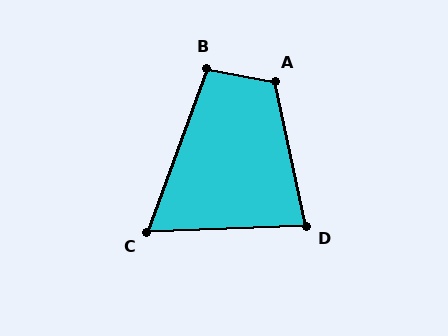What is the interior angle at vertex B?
Approximately 100 degrees (obtuse).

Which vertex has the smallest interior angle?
C, at approximately 68 degrees.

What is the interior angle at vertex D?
Approximately 80 degrees (acute).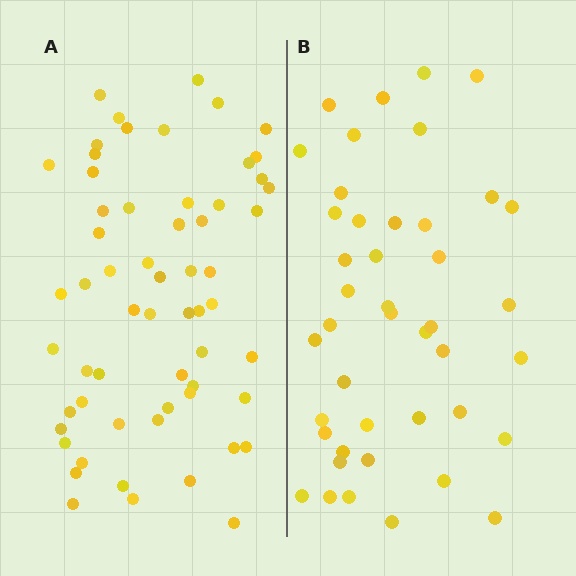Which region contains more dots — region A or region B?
Region A (the left region) has more dots.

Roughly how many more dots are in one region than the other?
Region A has approximately 15 more dots than region B.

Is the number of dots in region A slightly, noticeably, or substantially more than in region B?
Region A has noticeably more, but not dramatically so. The ratio is roughly 1.4 to 1.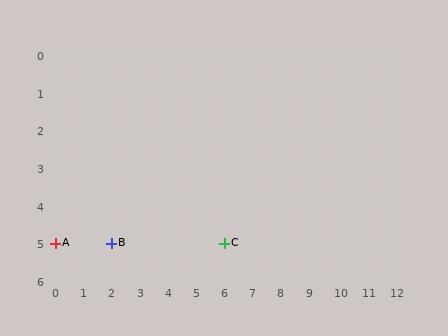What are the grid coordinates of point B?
Point B is at grid coordinates (2, 5).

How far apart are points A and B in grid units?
Points A and B are 2 columns apart.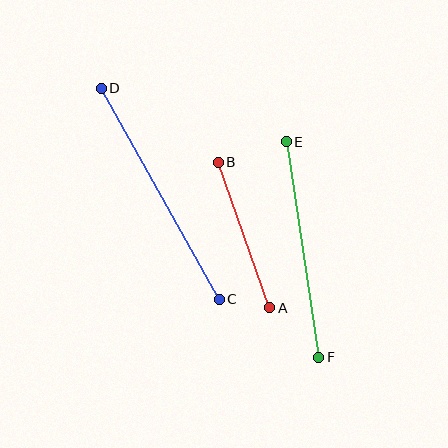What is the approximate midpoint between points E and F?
The midpoint is at approximately (302, 250) pixels.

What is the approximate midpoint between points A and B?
The midpoint is at approximately (244, 235) pixels.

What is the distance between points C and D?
The distance is approximately 242 pixels.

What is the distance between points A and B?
The distance is approximately 154 pixels.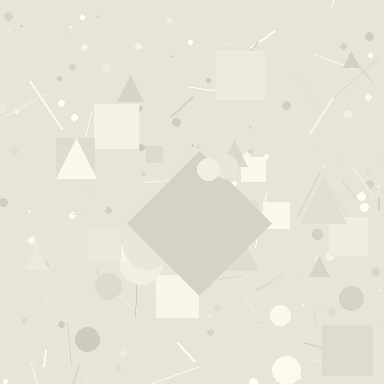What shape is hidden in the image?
A diamond is hidden in the image.